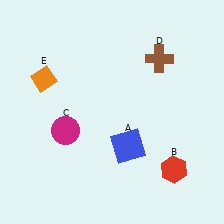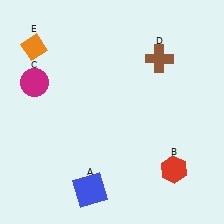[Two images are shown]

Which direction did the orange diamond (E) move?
The orange diamond (E) moved up.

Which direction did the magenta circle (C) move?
The magenta circle (C) moved up.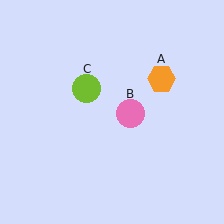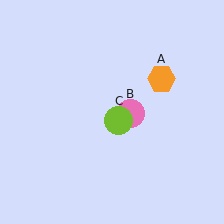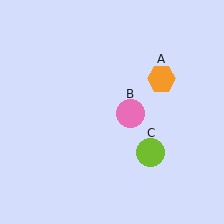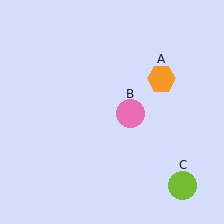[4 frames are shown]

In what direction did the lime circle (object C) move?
The lime circle (object C) moved down and to the right.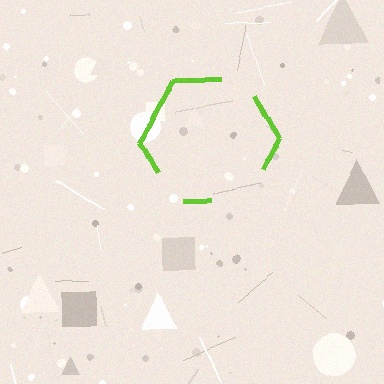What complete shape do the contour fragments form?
The contour fragments form a hexagon.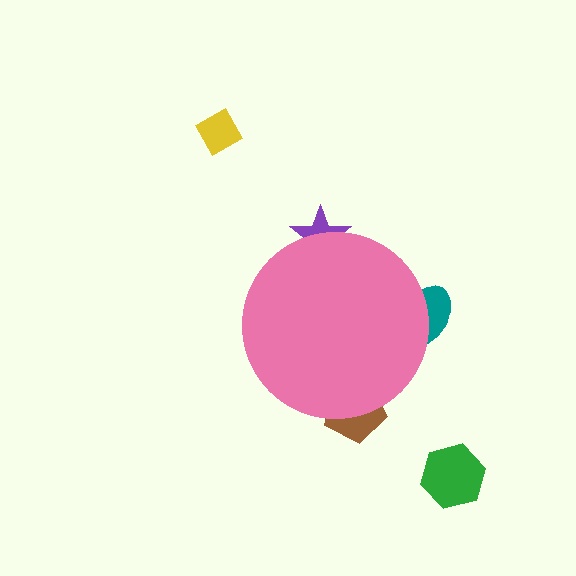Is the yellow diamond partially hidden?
No, the yellow diamond is fully visible.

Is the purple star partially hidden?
Yes, the purple star is partially hidden behind the pink circle.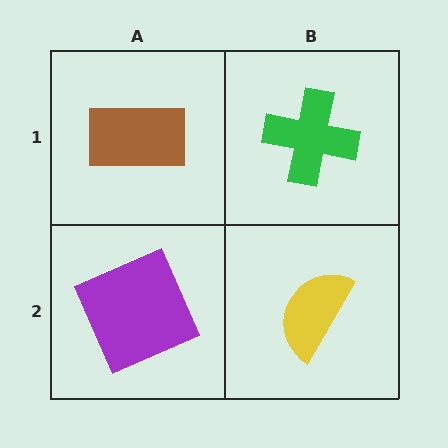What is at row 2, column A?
A purple square.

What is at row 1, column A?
A brown rectangle.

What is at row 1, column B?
A green cross.